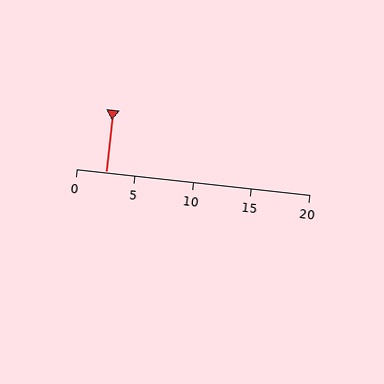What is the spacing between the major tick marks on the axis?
The major ticks are spaced 5 apart.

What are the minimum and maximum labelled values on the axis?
The axis runs from 0 to 20.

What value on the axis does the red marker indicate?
The marker indicates approximately 2.5.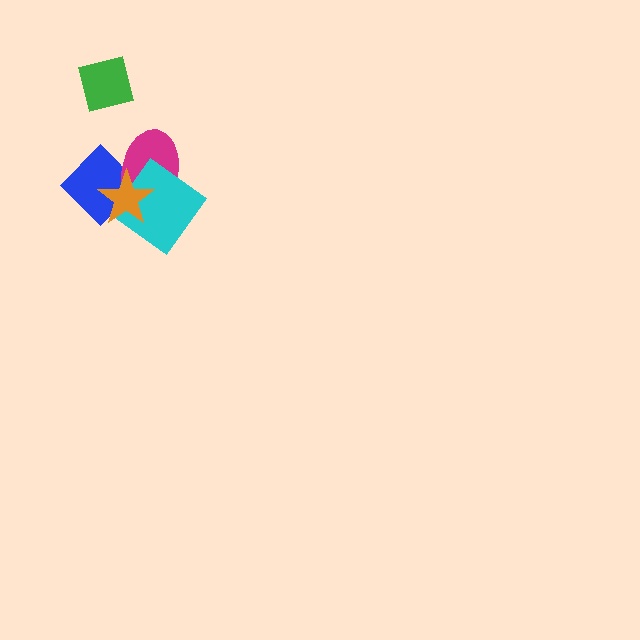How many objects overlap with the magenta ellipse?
3 objects overlap with the magenta ellipse.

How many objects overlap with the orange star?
3 objects overlap with the orange star.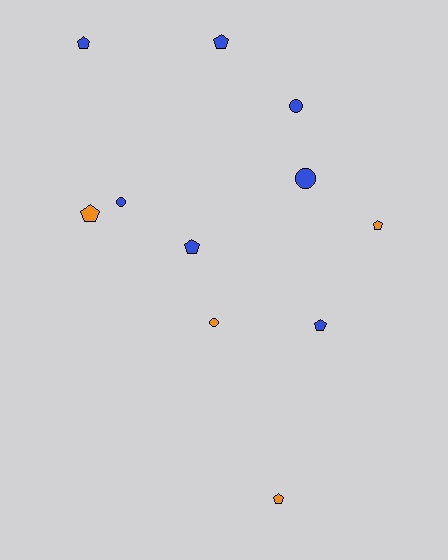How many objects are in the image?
There are 11 objects.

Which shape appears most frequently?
Pentagon, with 7 objects.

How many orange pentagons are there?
There are 3 orange pentagons.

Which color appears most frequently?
Blue, with 7 objects.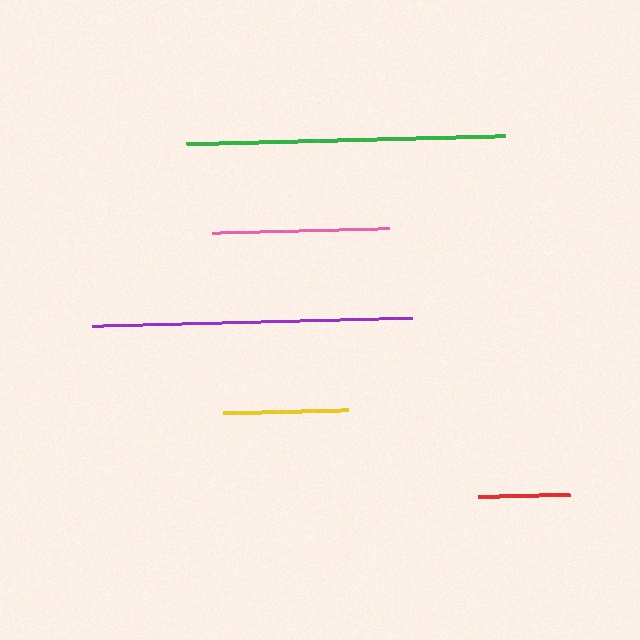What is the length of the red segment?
The red segment is approximately 92 pixels long.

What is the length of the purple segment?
The purple segment is approximately 320 pixels long.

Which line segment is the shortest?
The red line is the shortest at approximately 92 pixels.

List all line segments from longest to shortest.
From longest to shortest: purple, green, pink, yellow, red.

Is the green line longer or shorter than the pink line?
The green line is longer than the pink line.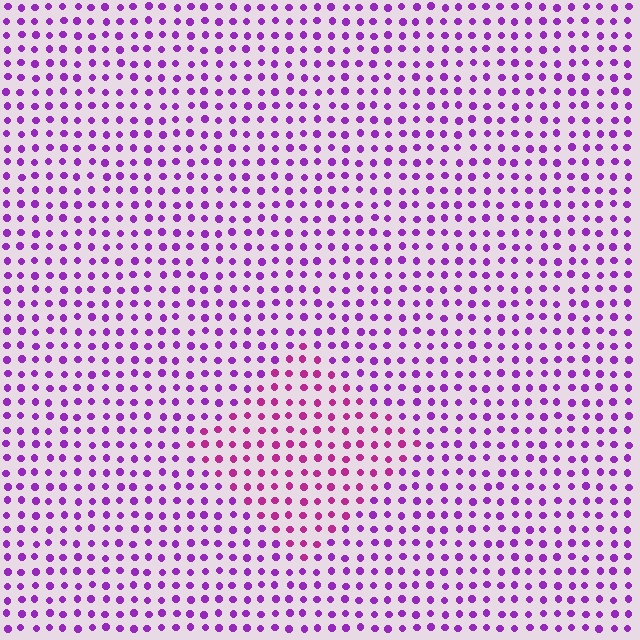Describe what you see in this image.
The image is filled with small purple elements in a uniform arrangement. A diamond-shaped region is visible where the elements are tinted to a slightly different hue, forming a subtle color boundary.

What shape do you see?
I see a diamond.